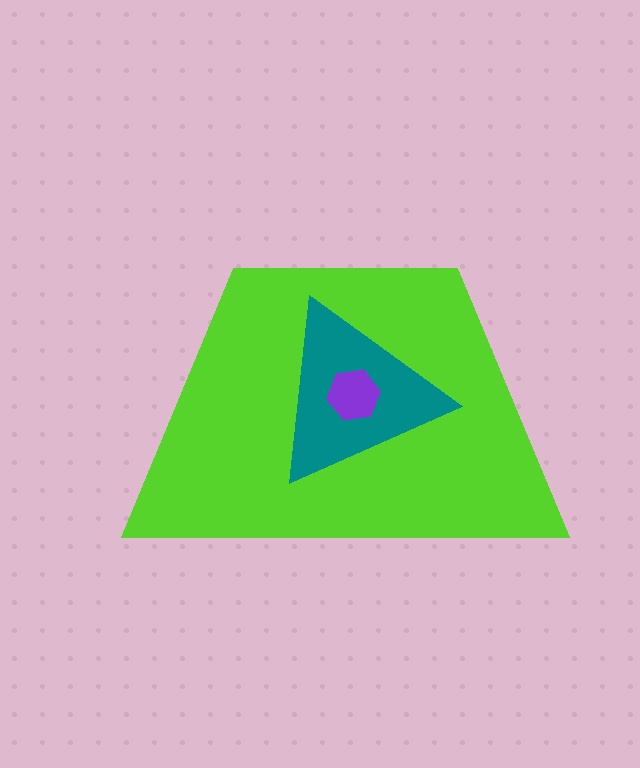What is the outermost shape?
The lime trapezoid.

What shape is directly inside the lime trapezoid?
The teal triangle.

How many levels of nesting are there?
3.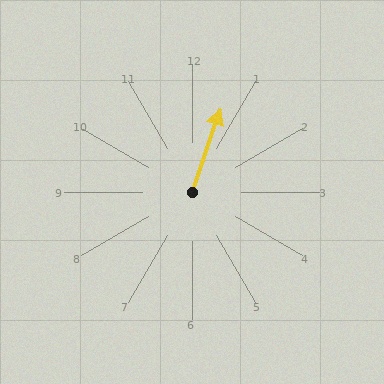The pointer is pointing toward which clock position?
Roughly 1 o'clock.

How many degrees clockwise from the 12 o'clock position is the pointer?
Approximately 19 degrees.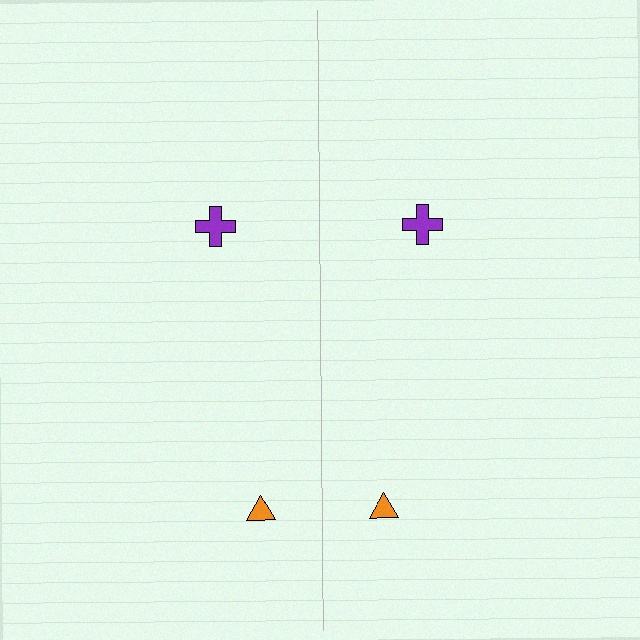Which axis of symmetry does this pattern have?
The pattern has a vertical axis of symmetry running through the center of the image.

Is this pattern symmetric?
Yes, this pattern has bilateral (reflection) symmetry.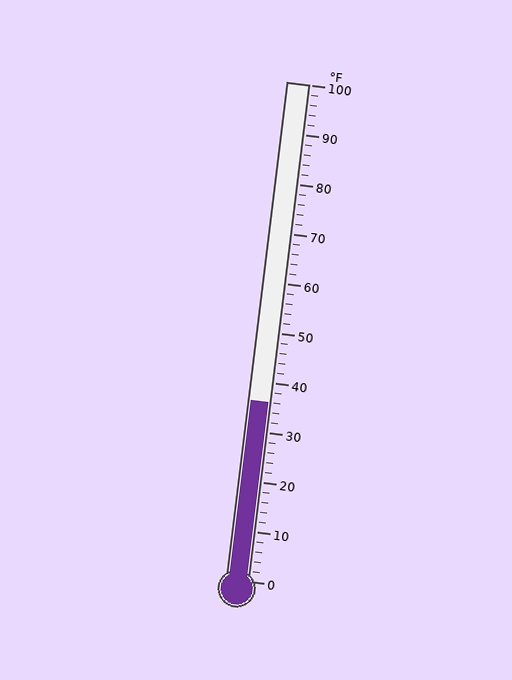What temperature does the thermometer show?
The thermometer shows approximately 36°F.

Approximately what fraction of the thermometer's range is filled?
The thermometer is filled to approximately 35% of its range.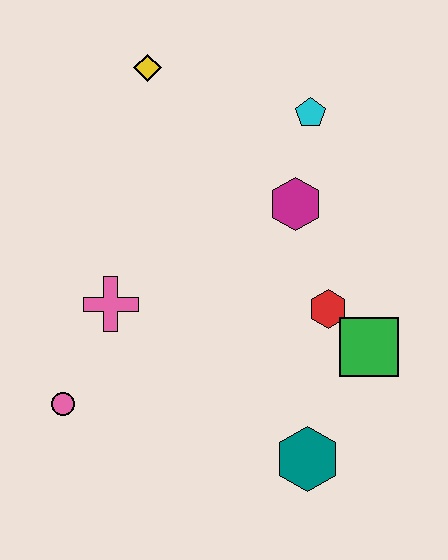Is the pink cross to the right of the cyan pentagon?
No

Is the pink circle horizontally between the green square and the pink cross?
No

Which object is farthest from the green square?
The yellow diamond is farthest from the green square.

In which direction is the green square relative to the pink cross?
The green square is to the right of the pink cross.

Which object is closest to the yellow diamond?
The cyan pentagon is closest to the yellow diamond.